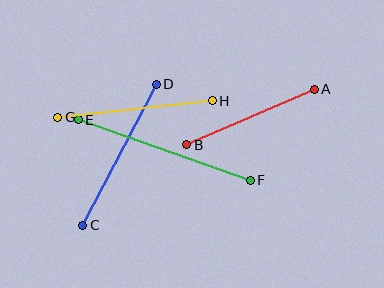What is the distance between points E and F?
The distance is approximately 183 pixels.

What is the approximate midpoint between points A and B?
The midpoint is at approximately (250, 117) pixels.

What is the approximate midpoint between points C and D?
The midpoint is at approximately (119, 155) pixels.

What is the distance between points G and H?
The distance is approximately 156 pixels.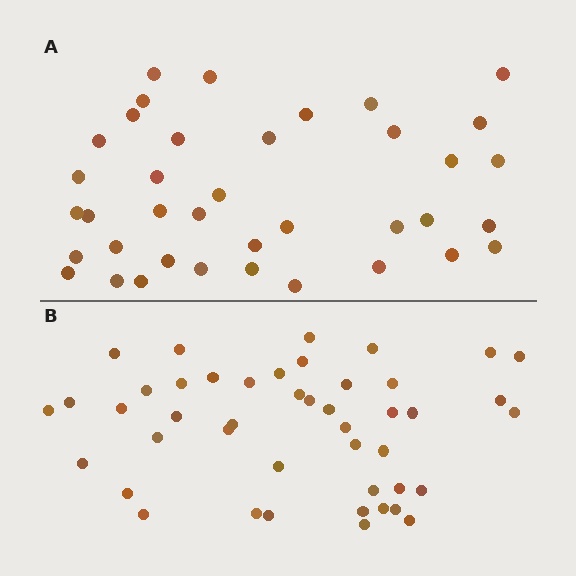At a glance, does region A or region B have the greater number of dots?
Region B (the bottom region) has more dots.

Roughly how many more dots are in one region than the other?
Region B has roughly 8 or so more dots than region A.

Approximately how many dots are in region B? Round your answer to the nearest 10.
About 40 dots. (The exact count is 45, which rounds to 40.)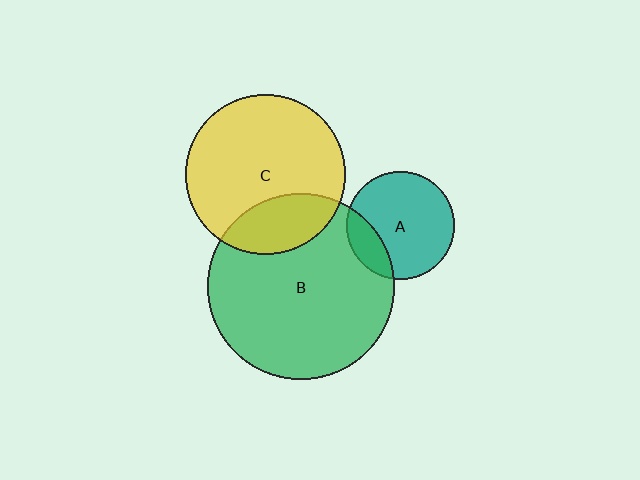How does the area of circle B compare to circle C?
Approximately 1.4 times.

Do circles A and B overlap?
Yes.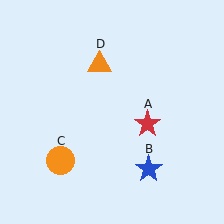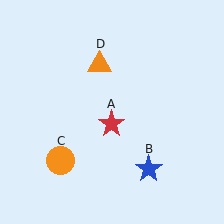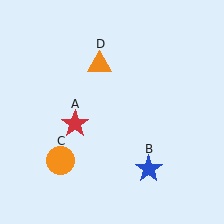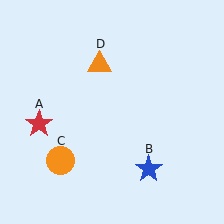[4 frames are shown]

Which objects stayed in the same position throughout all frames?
Blue star (object B) and orange circle (object C) and orange triangle (object D) remained stationary.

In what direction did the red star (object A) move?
The red star (object A) moved left.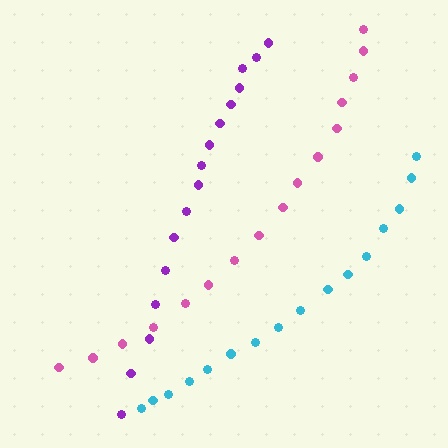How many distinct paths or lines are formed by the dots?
There are 3 distinct paths.